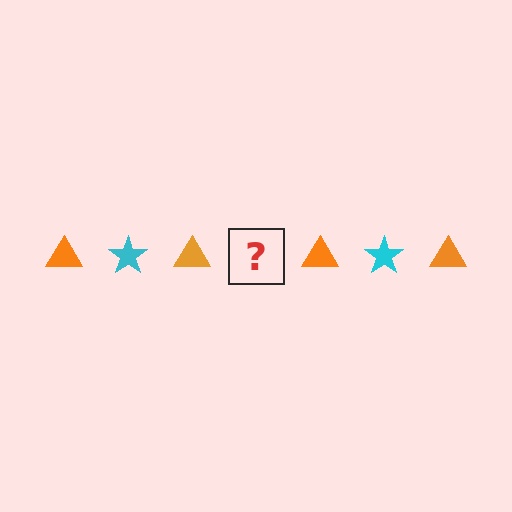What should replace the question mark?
The question mark should be replaced with a cyan star.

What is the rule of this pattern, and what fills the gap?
The rule is that the pattern alternates between orange triangle and cyan star. The gap should be filled with a cyan star.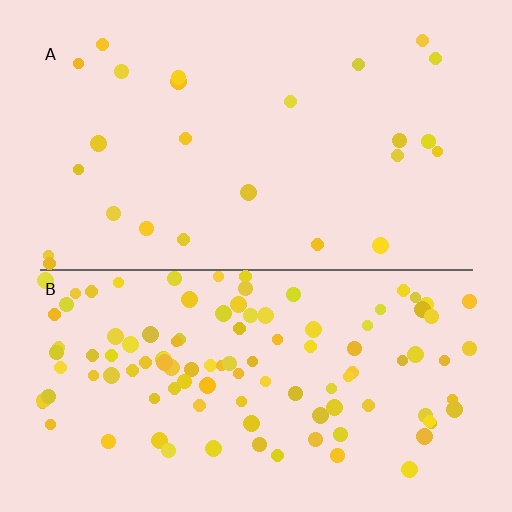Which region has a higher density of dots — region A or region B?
B (the bottom).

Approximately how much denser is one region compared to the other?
Approximately 4.4× — region B over region A.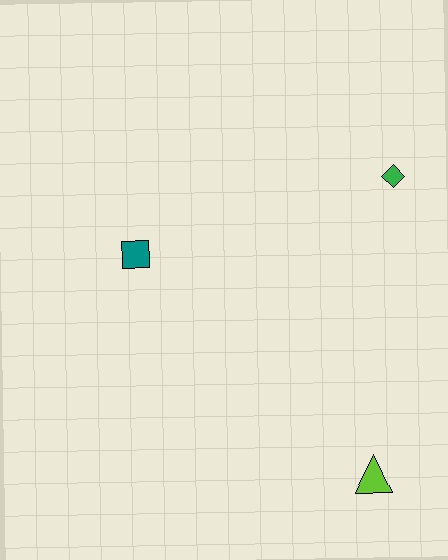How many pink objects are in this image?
There are no pink objects.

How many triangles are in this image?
There is 1 triangle.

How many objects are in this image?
There are 3 objects.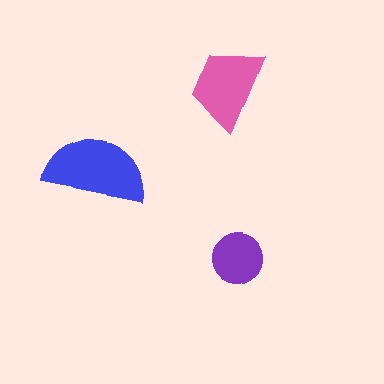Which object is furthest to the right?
The purple circle is rightmost.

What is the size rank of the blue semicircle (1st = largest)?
1st.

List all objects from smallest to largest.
The purple circle, the pink trapezoid, the blue semicircle.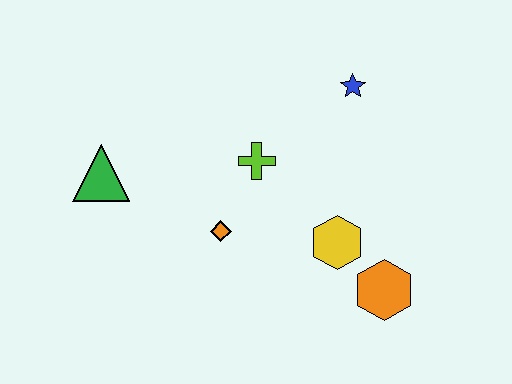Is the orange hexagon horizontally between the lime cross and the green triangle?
No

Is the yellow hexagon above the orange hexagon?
Yes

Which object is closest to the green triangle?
The orange diamond is closest to the green triangle.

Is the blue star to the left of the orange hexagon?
Yes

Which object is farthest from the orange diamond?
The blue star is farthest from the orange diamond.